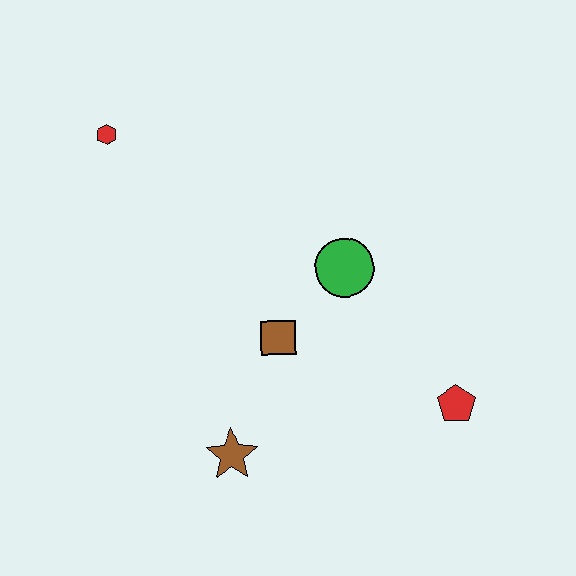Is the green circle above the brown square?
Yes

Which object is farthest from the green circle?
The red hexagon is farthest from the green circle.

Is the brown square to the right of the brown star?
Yes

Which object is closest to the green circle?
The brown square is closest to the green circle.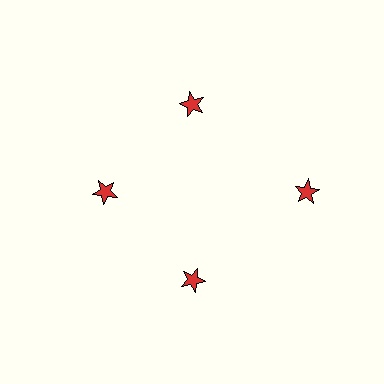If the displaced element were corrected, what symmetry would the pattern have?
It would have 4-fold rotational symmetry — the pattern would map onto itself every 90 degrees.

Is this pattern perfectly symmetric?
No. The 4 red stars are arranged in a ring, but one element near the 3 o'clock position is pushed outward from the center, breaking the 4-fold rotational symmetry.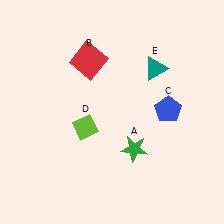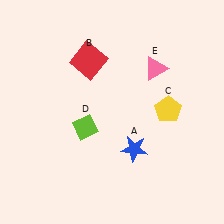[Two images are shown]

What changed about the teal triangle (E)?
In Image 1, E is teal. In Image 2, it changed to pink.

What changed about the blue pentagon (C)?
In Image 1, C is blue. In Image 2, it changed to yellow.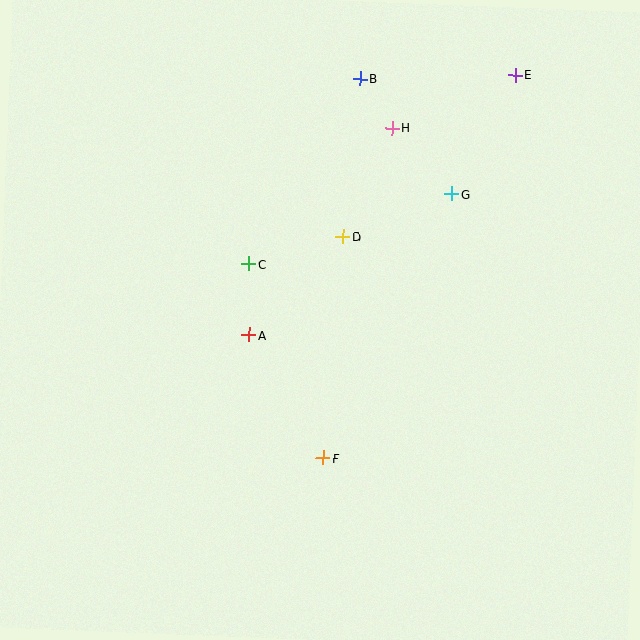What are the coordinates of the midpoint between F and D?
The midpoint between F and D is at (333, 347).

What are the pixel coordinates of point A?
Point A is at (249, 335).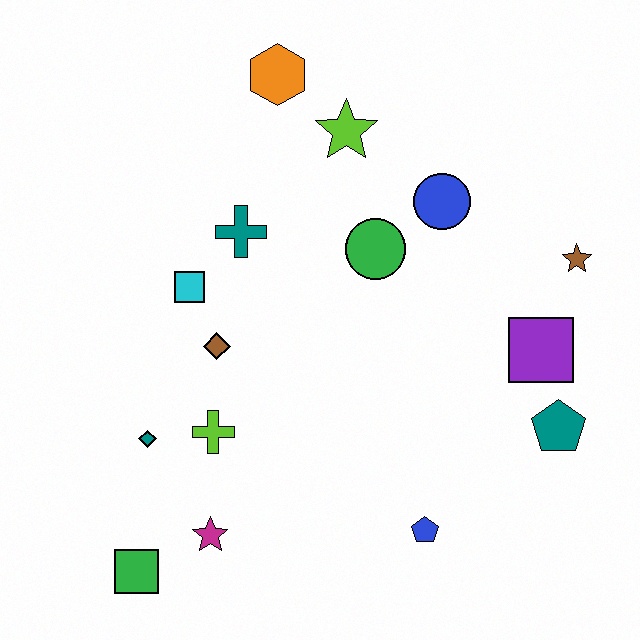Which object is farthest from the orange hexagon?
The green square is farthest from the orange hexagon.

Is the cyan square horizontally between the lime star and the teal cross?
No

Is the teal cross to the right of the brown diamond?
Yes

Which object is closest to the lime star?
The orange hexagon is closest to the lime star.